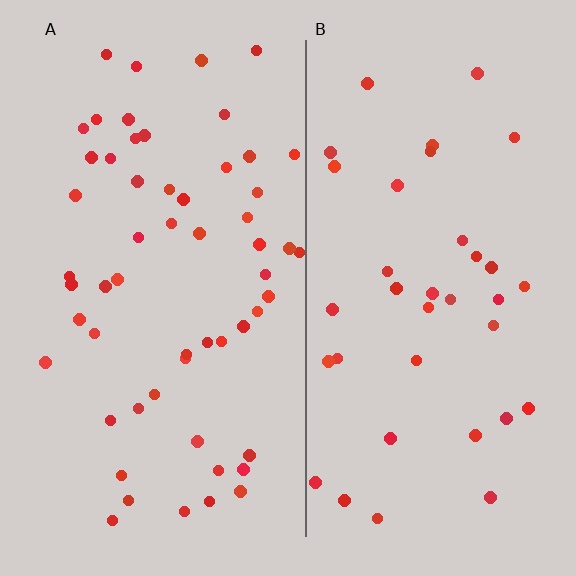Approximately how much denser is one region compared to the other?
Approximately 1.5× — region A over region B.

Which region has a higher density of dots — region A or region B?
A (the left).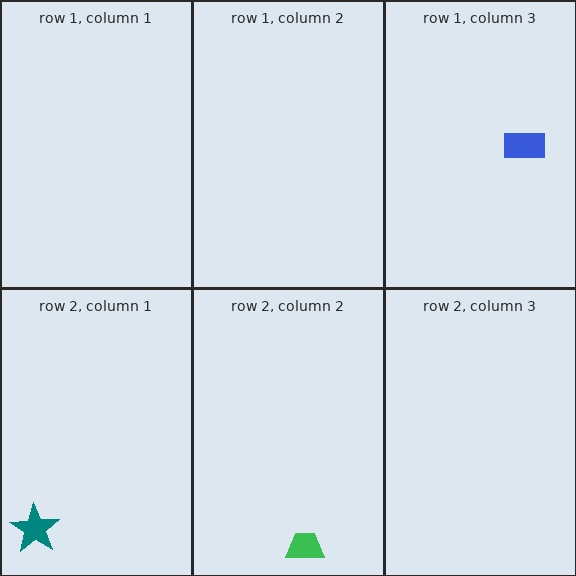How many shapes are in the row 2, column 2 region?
1.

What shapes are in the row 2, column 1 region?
The teal star.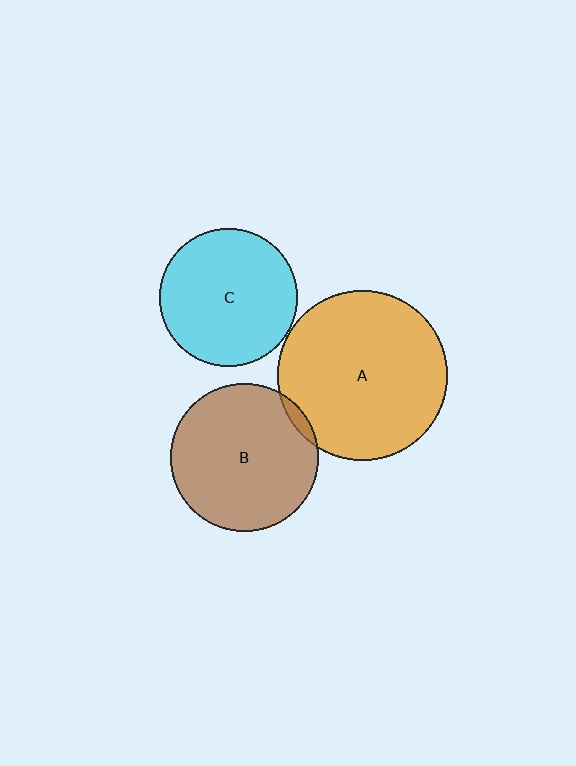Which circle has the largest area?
Circle A (orange).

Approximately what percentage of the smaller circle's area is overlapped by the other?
Approximately 5%.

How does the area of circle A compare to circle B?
Approximately 1.3 times.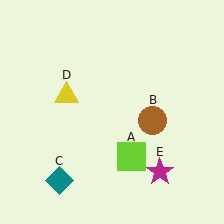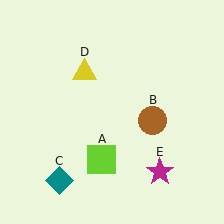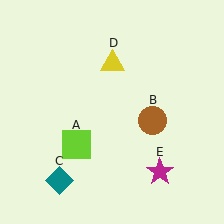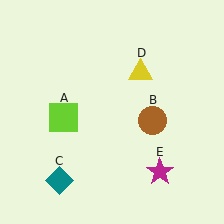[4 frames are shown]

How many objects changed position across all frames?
2 objects changed position: lime square (object A), yellow triangle (object D).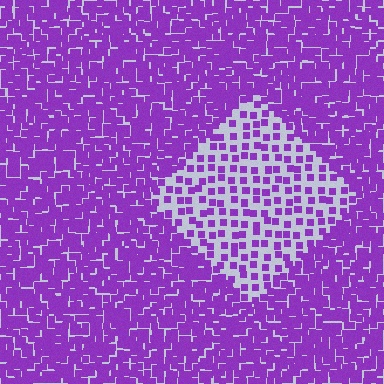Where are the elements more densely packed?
The elements are more densely packed outside the diamond boundary.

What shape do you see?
I see a diamond.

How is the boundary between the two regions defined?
The boundary is defined by a change in element density (approximately 2.5x ratio). All elements are the same color, size, and shape.